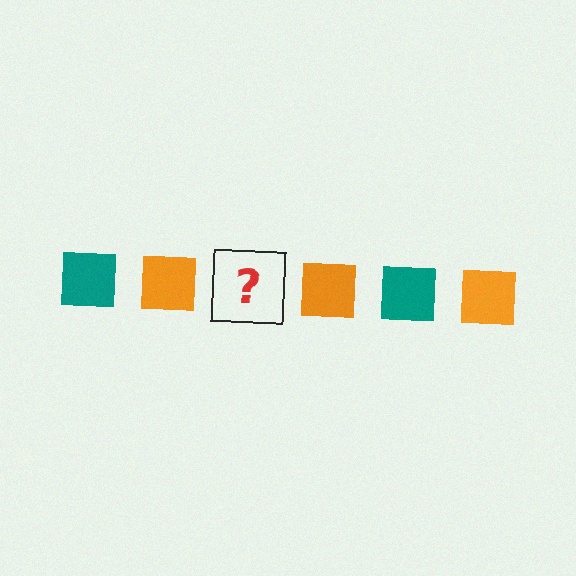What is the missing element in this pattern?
The missing element is a teal square.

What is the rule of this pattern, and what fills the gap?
The rule is that the pattern cycles through teal, orange squares. The gap should be filled with a teal square.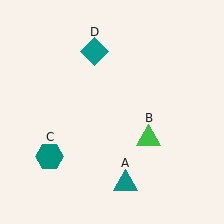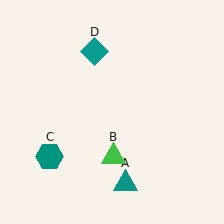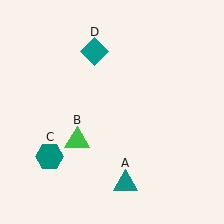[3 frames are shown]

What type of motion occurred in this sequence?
The green triangle (object B) rotated clockwise around the center of the scene.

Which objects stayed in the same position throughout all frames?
Teal triangle (object A) and teal hexagon (object C) and teal diamond (object D) remained stationary.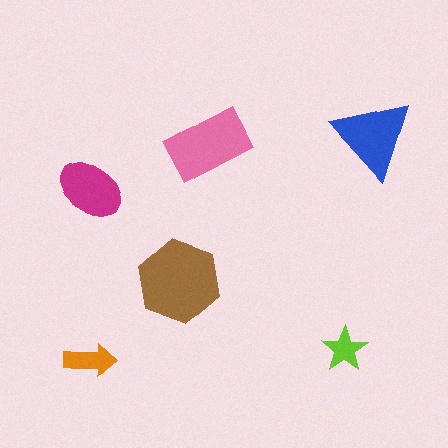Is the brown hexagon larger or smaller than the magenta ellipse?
Larger.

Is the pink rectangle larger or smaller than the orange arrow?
Larger.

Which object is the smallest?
The lime star.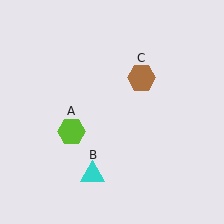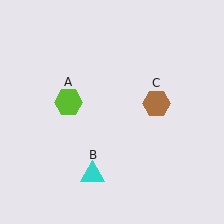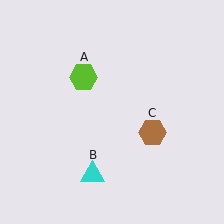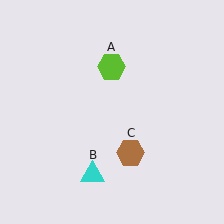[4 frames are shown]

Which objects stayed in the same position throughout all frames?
Cyan triangle (object B) remained stationary.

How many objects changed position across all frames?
2 objects changed position: lime hexagon (object A), brown hexagon (object C).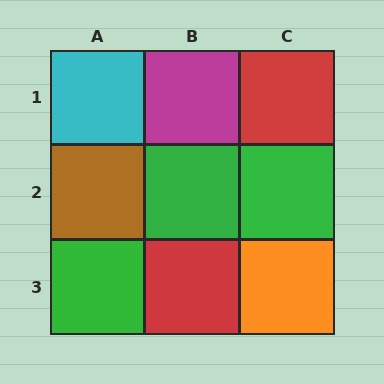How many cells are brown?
1 cell is brown.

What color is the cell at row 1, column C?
Red.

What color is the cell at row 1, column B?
Magenta.